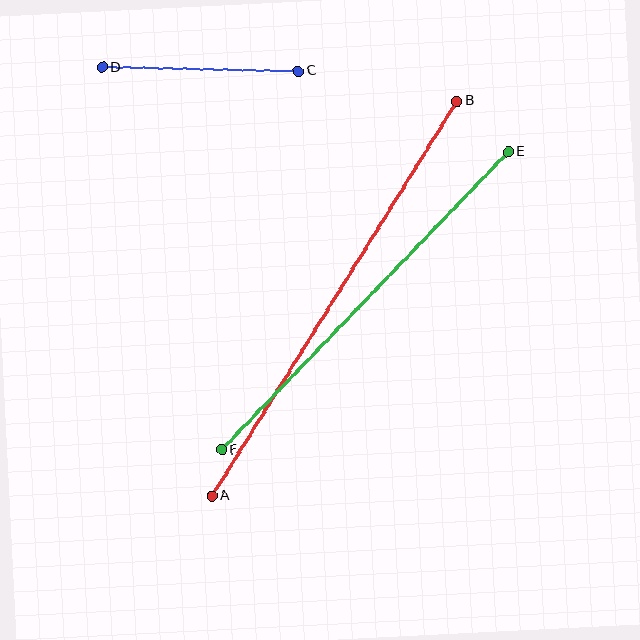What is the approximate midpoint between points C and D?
The midpoint is at approximately (200, 69) pixels.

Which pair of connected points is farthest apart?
Points A and B are farthest apart.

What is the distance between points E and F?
The distance is approximately 414 pixels.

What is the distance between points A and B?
The distance is approximately 464 pixels.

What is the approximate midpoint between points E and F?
The midpoint is at approximately (365, 301) pixels.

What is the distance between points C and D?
The distance is approximately 196 pixels.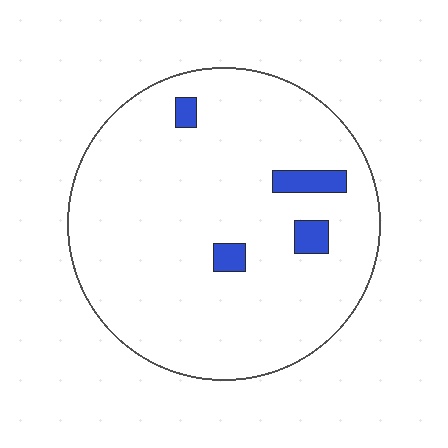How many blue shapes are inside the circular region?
4.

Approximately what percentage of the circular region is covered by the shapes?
Approximately 5%.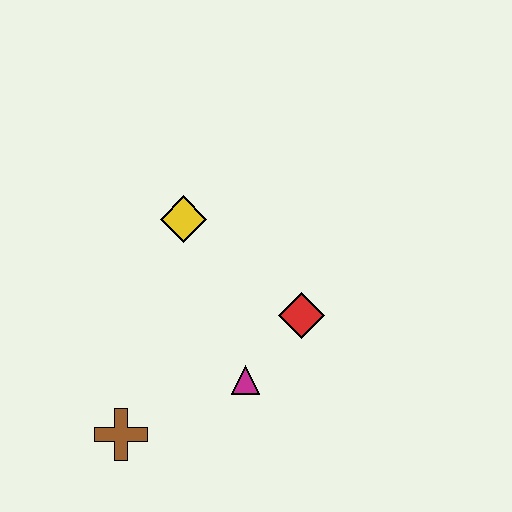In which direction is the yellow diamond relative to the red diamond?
The yellow diamond is to the left of the red diamond.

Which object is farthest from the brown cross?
The yellow diamond is farthest from the brown cross.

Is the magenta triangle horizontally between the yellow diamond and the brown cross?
No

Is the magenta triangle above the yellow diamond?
No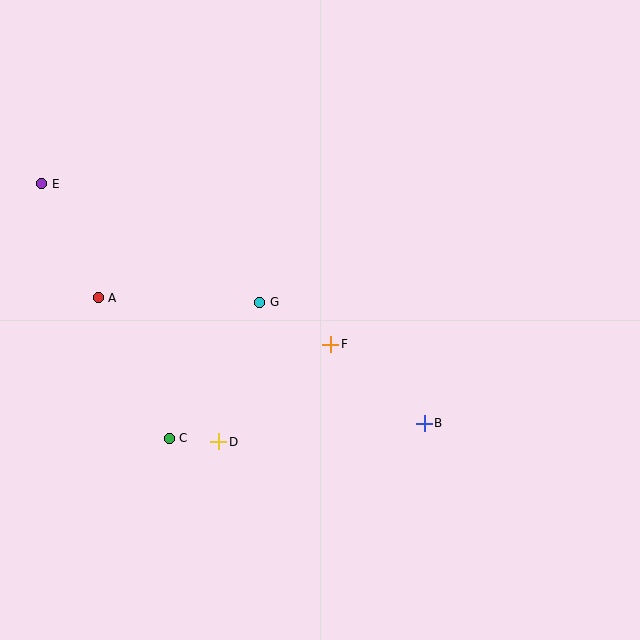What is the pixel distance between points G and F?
The distance between G and F is 82 pixels.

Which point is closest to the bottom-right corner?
Point B is closest to the bottom-right corner.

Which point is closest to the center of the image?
Point F at (331, 344) is closest to the center.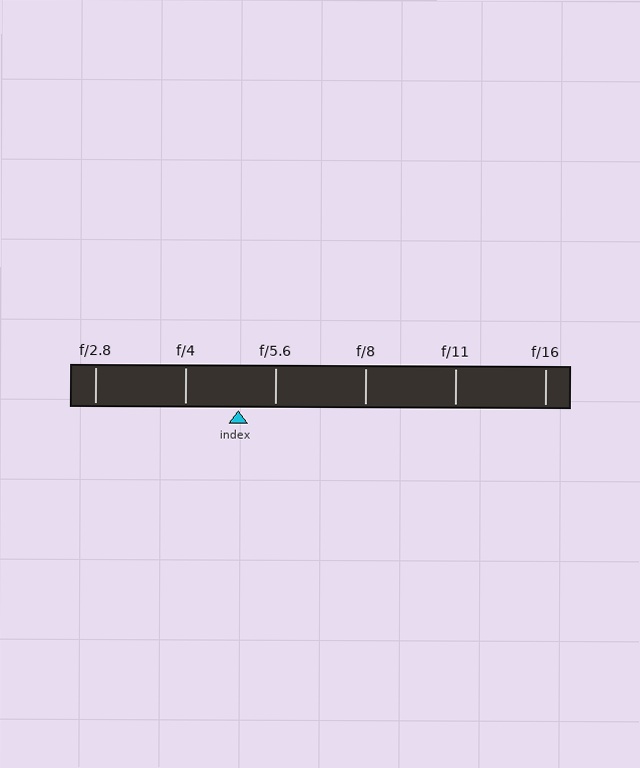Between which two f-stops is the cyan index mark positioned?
The index mark is between f/4 and f/5.6.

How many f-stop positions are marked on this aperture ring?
There are 6 f-stop positions marked.